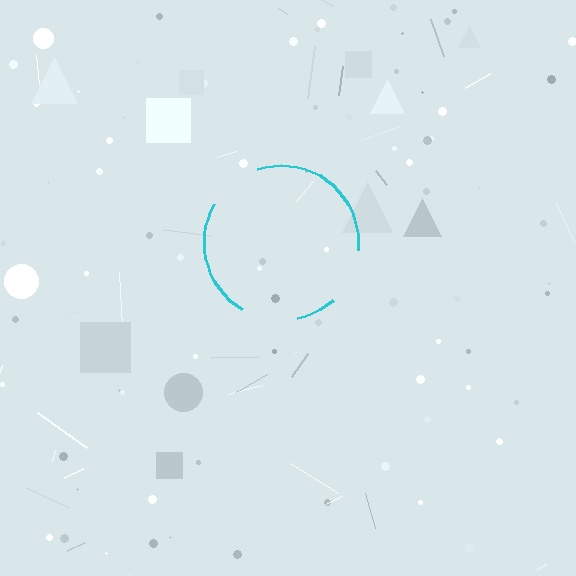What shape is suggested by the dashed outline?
The dashed outline suggests a circle.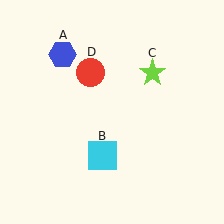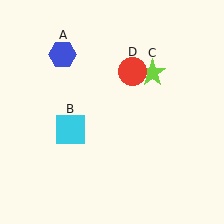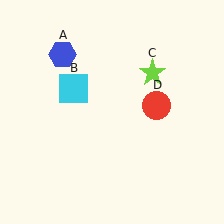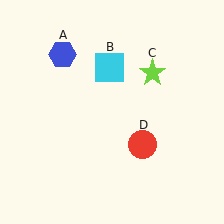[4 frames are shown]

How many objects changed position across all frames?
2 objects changed position: cyan square (object B), red circle (object D).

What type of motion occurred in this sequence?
The cyan square (object B), red circle (object D) rotated clockwise around the center of the scene.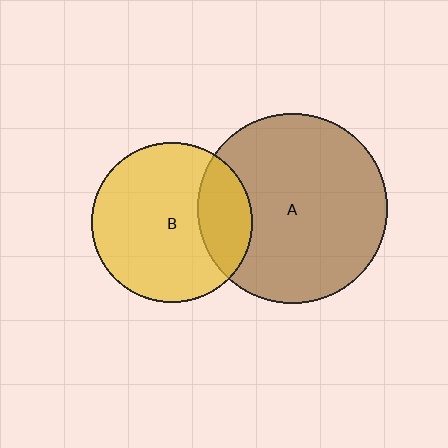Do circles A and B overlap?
Yes.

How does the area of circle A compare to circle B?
Approximately 1.4 times.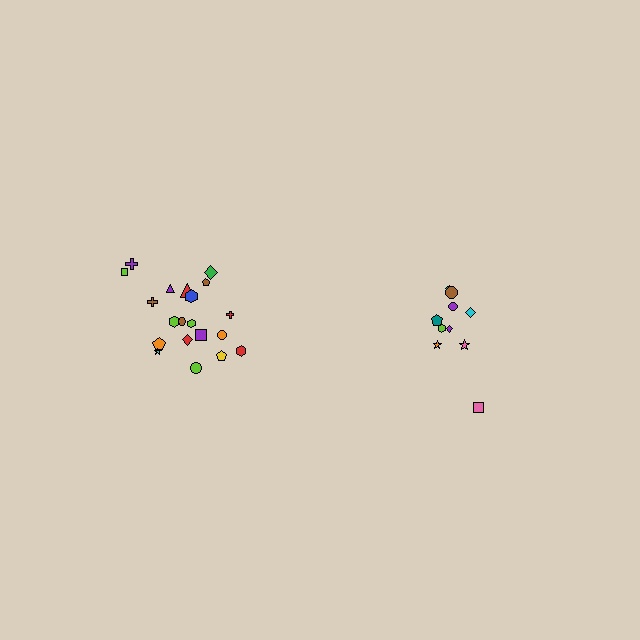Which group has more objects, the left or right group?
The left group.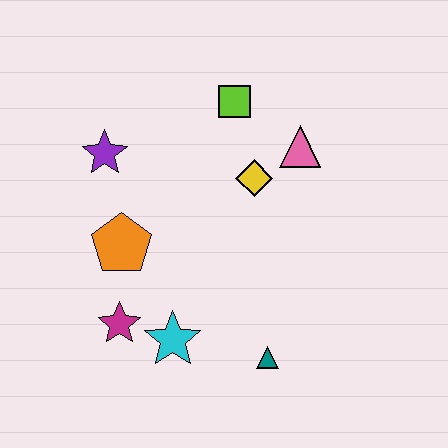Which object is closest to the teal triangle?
The cyan star is closest to the teal triangle.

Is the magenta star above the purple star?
No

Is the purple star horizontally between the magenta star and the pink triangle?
No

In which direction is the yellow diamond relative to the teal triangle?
The yellow diamond is above the teal triangle.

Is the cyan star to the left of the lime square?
Yes